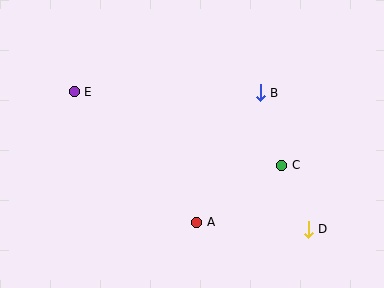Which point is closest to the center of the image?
Point A at (196, 222) is closest to the center.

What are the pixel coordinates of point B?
Point B is at (260, 93).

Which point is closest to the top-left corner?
Point E is closest to the top-left corner.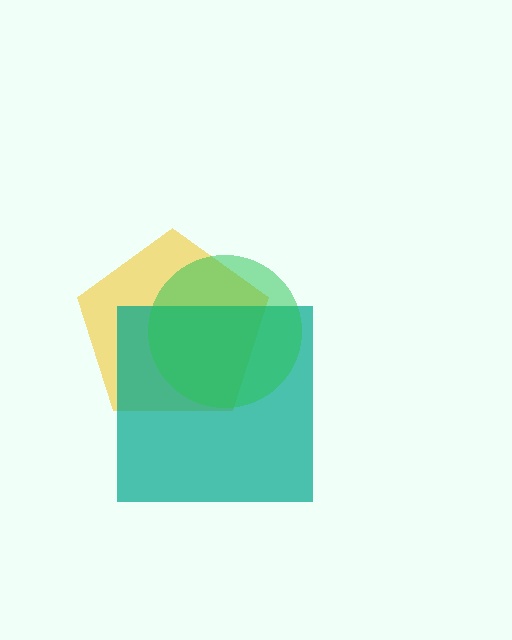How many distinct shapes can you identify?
There are 3 distinct shapes: a yellow pentagon, a teal square, a green circle.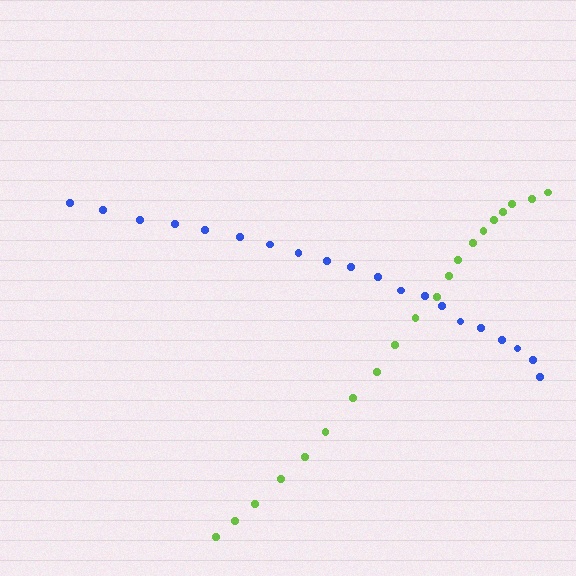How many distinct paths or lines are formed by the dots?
There are 2 distinct paths.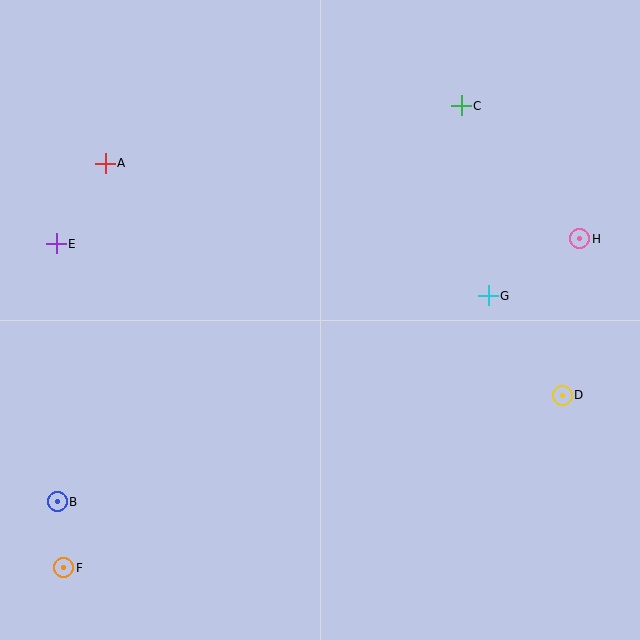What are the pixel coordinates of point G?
Point G is at (488, 296).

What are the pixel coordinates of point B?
Point B is at (57, 502).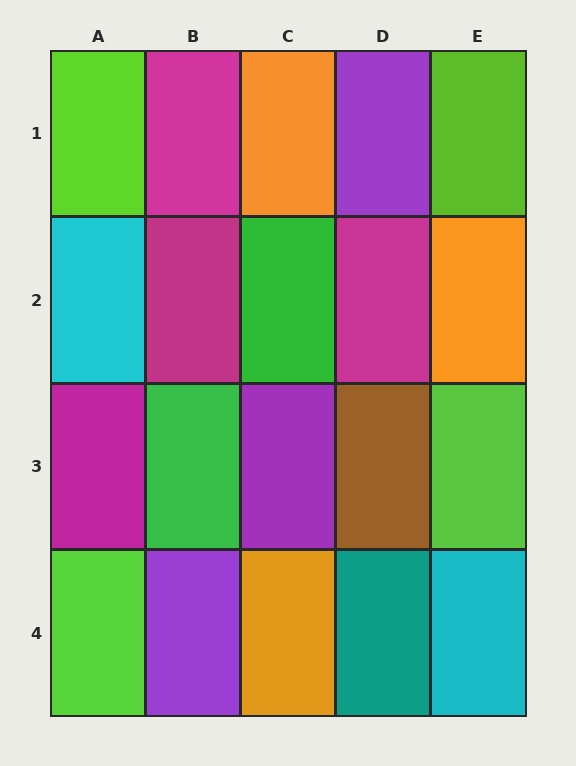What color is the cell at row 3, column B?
Green.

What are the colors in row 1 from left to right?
Lime, magenta, orange, purple, lime.